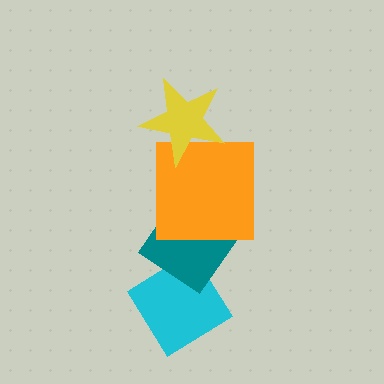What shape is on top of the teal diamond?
The orange square is on top of the teal diamond.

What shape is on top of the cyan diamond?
The teal diamond is on top of the cyan diamond.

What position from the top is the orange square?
The orange square is 2nd from the top.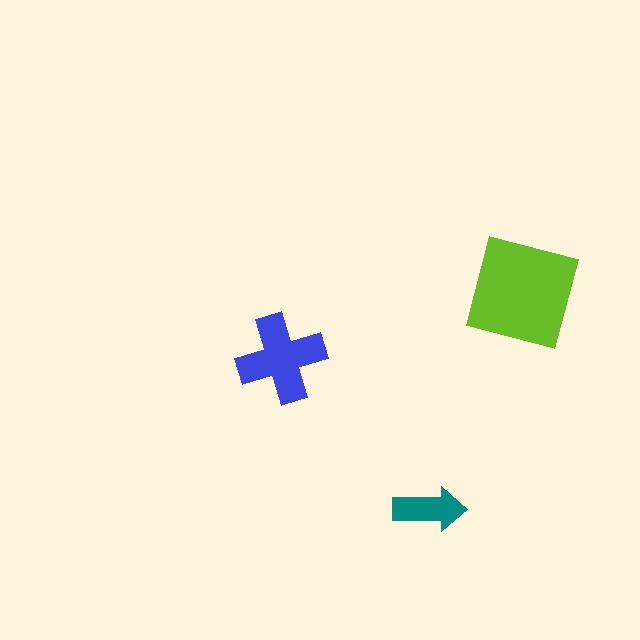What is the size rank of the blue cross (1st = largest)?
2nd.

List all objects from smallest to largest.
The teal arrow, the blue cross, the lime square.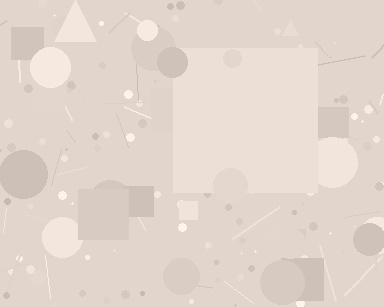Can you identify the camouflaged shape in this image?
The camouflaged shape is a square.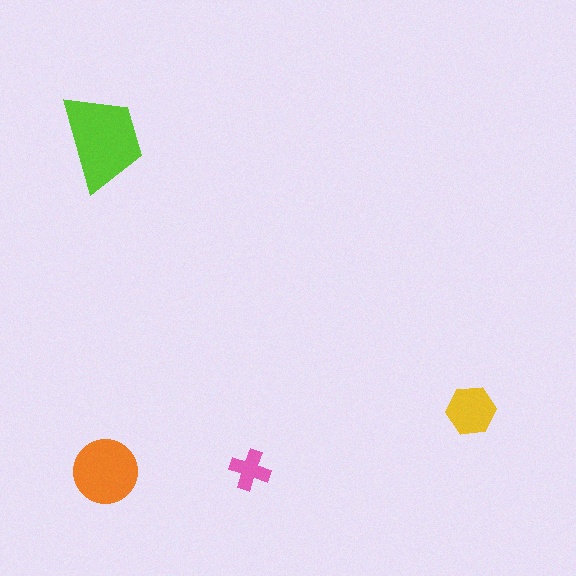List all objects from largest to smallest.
The lime trapezoid, the orange circle, the yellow hexagon, the pink cross.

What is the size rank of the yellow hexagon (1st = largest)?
3rd.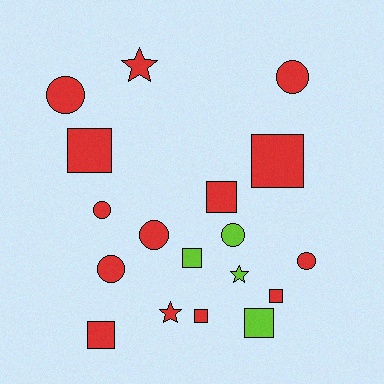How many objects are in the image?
There are 18 objects.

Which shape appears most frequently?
Square, with 8 objects.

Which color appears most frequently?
Red, with 14 objects.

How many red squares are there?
There are 6 red squares.